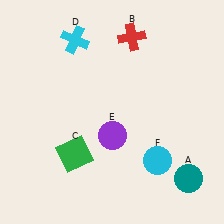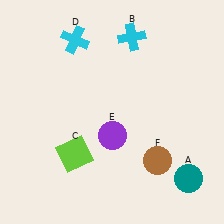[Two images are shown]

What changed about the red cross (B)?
In Image 1, B is red. In Image 2, it changed to cyan.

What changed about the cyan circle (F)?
In Image 1, F is cyan. In Image 2, it changed to brown.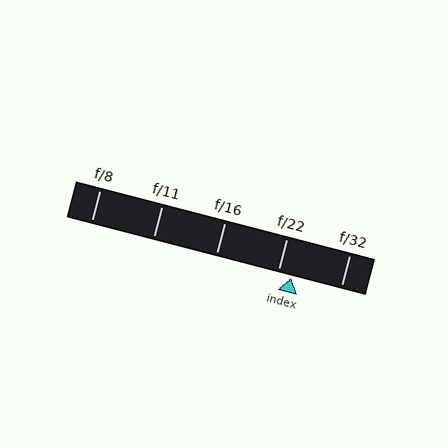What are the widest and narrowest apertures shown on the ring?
The widest aperture shown is f/8 and the narrowest is f/32.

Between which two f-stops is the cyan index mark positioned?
The index mark is between f/22 and f/32.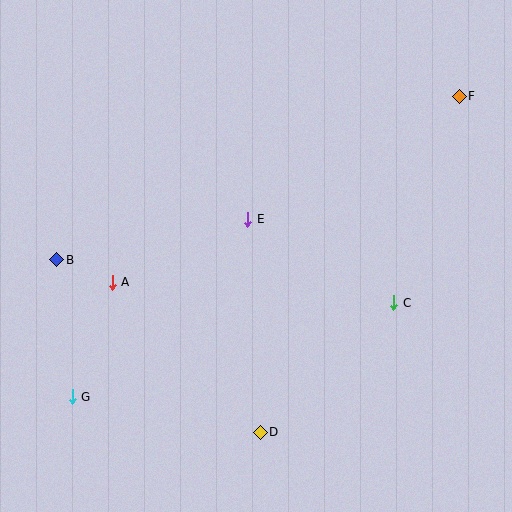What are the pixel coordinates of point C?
Point C is at (394, 303).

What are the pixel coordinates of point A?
Point A is at (112, 282).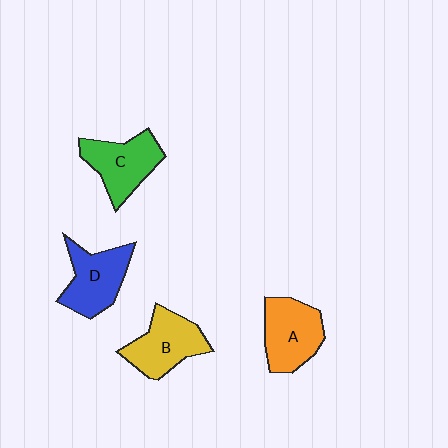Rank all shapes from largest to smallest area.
From largest to smallest: A (orange), B (yellow), D (blue), C (green).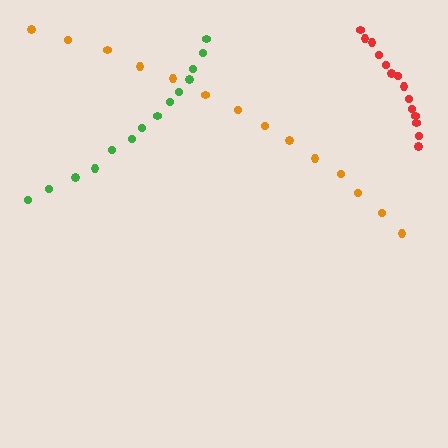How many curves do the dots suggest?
There are 3 distinct paths.